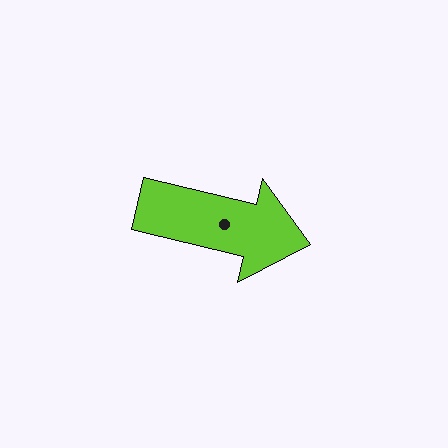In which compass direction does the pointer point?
East.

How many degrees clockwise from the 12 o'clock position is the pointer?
Approximately 103 degrees.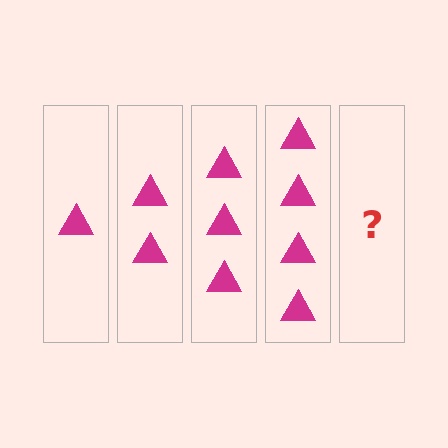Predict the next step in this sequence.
The next step is 5 triangles.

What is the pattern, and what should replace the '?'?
The pattern is that each step adds one more triangle. The '?' should be 5 triangles.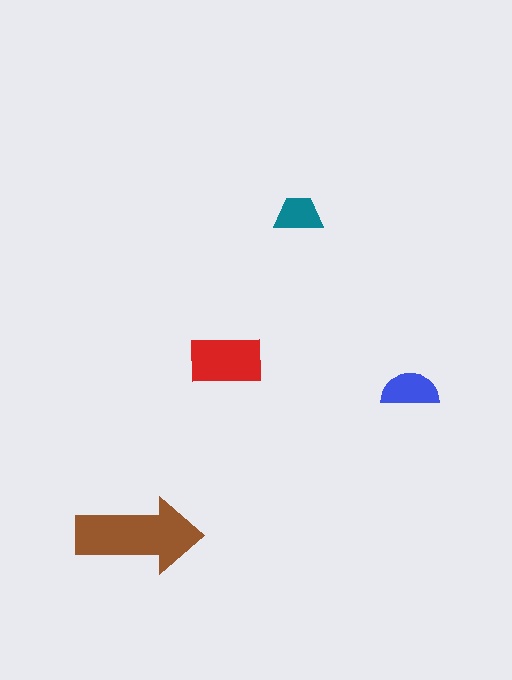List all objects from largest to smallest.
The brown arrow, the red rectangle, the blue semicircle, the teal trapezoid.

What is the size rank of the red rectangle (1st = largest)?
2nd.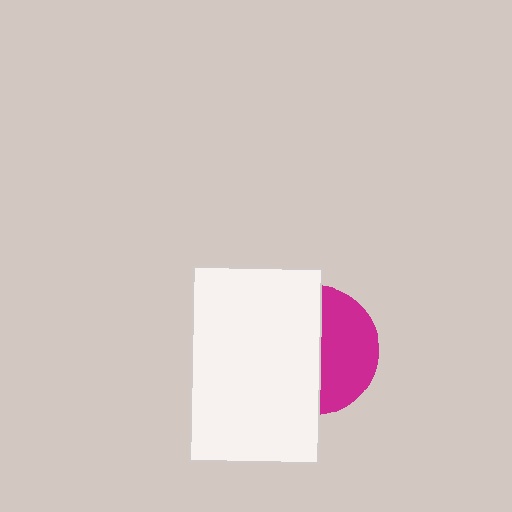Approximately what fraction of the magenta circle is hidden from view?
Roughly 57% of the magenta circle is hidden behind the white rectangle.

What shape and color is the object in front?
The object in front is a white rectangle.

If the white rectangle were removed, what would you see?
You would see the complete magenta circle.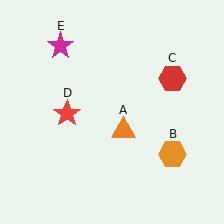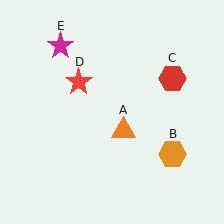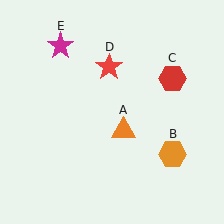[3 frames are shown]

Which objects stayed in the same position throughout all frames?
Orange triangle (object A) and orange hexagon (object B) and red hexagon (object C) and magenta star (object E) remained stationary.